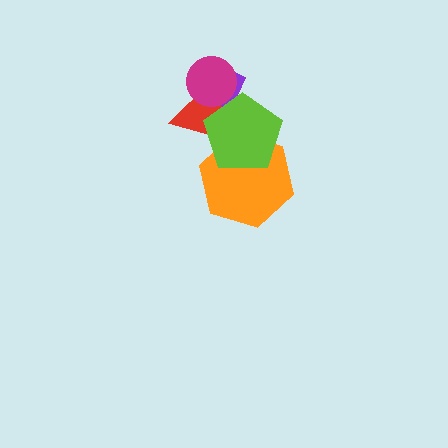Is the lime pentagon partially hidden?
No, no other shape covers it.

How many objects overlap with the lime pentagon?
3 objects overlap with the lime pentagon.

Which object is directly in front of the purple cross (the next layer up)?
The red triangle is directly in front of the purple cross.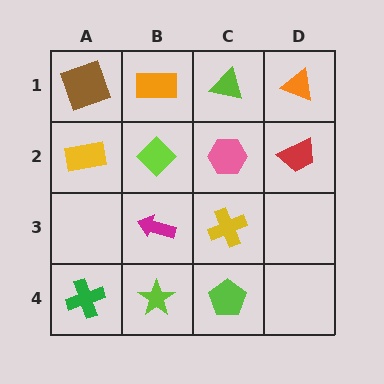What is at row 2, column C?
A pink hexagon.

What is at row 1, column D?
An orange triangle.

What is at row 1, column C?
A lime triangle.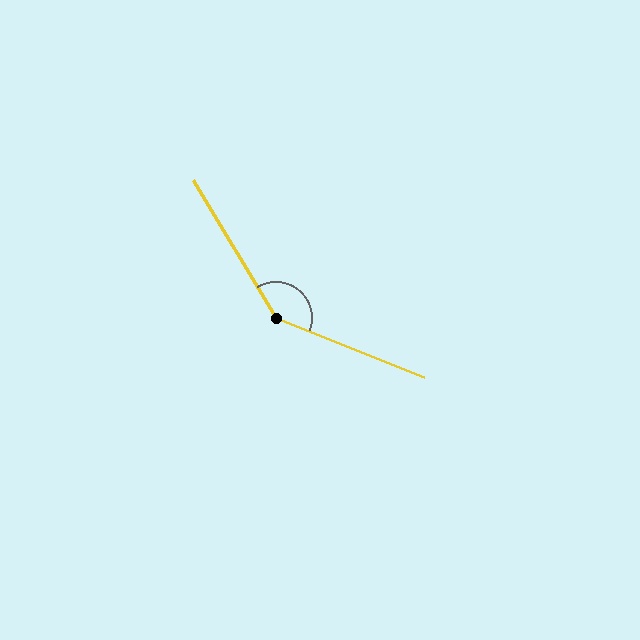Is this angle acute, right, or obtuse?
It is obtuse.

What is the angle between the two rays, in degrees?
Approximately 143 degrees.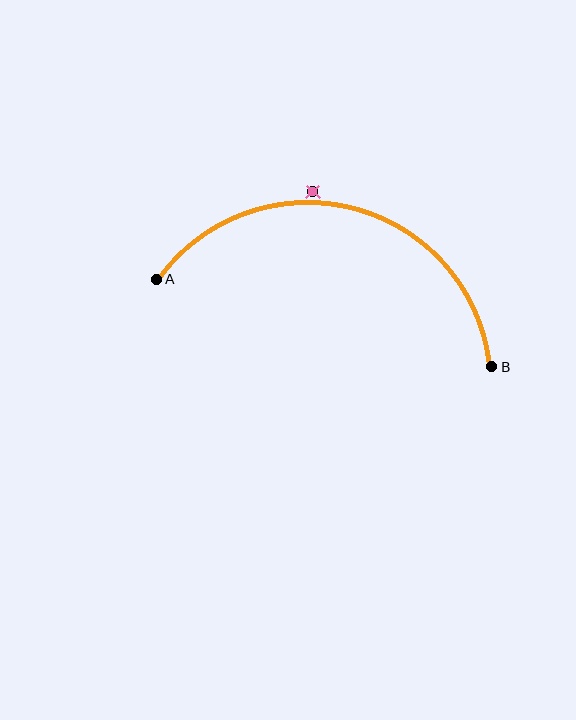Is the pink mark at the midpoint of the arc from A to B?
No — the pink mark does not lie on the arc at all. It sits slightly outside the curve.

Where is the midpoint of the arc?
The arc midpoint is the point on the curve farthest from the straight line joining A and B. It sits above that line.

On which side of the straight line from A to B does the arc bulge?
The arc bulges above the straight line connecting A and B.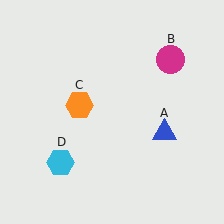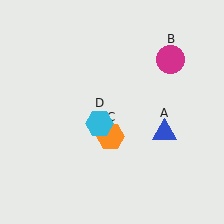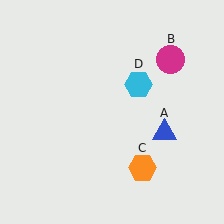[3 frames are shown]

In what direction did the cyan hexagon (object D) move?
The cyan hexagon (object D) moved up and to the right.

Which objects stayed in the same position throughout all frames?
Blue triangle (object A) and magenta circle (object B) remained stationary.